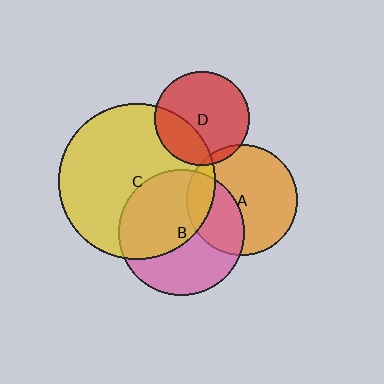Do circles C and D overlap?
Yes.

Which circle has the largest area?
Circle C (yellow).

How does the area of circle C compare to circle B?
Approximately 1.5 times.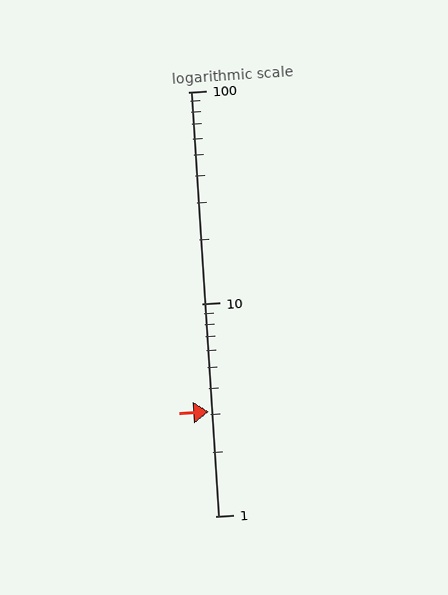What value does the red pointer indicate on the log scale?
The pointer indicates approximately 3.1.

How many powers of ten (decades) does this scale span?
The scale spans 2 decades, from 1 to 100.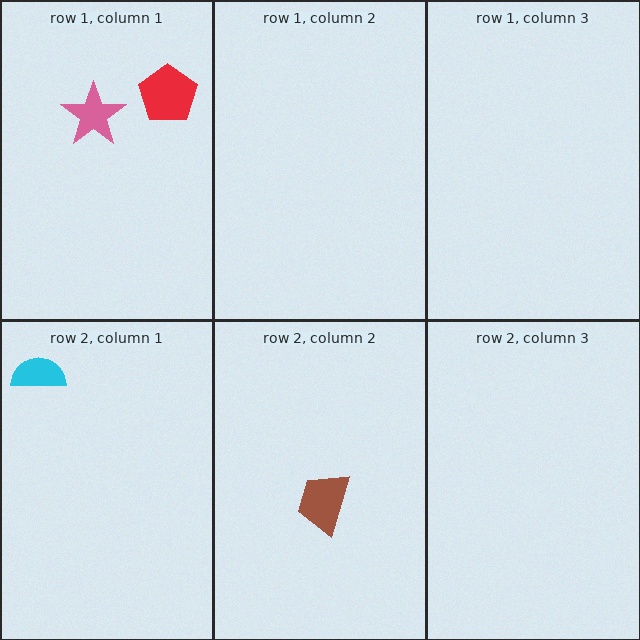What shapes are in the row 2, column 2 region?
The brown trapezoid.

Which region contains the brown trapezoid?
The row 2, column 2 region.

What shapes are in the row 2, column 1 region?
The cyan semicircle.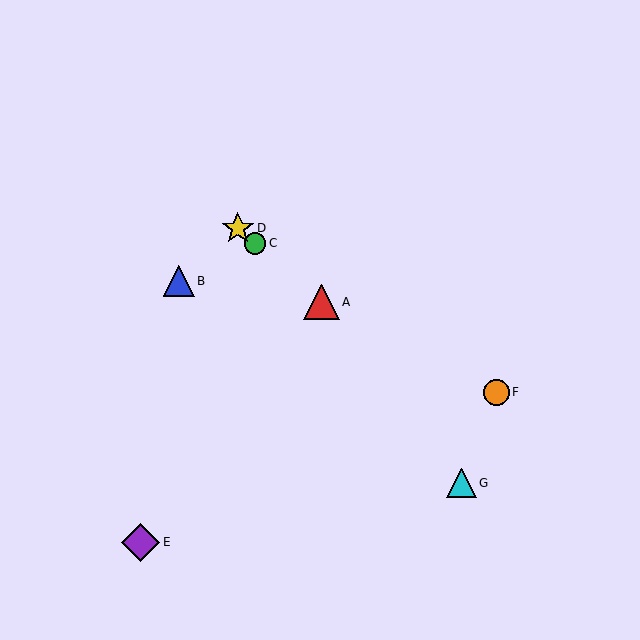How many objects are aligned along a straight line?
3 objects (A, C, D) are aligned along a straight line.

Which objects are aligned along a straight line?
Objects A, C, D are aligned along a straight line.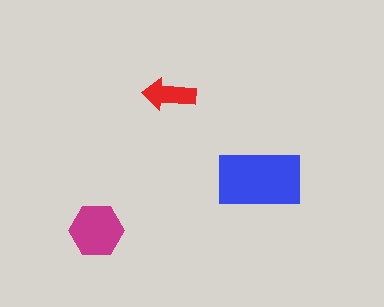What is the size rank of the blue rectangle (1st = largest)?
1st.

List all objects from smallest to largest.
The red arrow, the magenta hexagon, the blue rectangle.